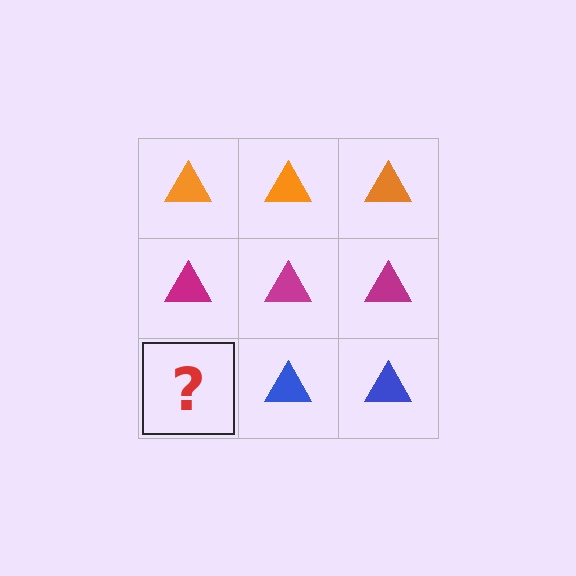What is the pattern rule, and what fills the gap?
The rule is that each row has a consistent color. The gap should be filled with a blue triangle.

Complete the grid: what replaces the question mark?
The question mark should be replaced with a blue triangle.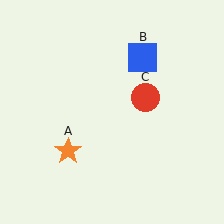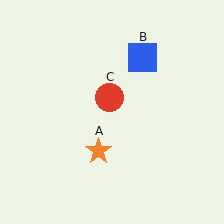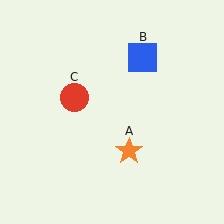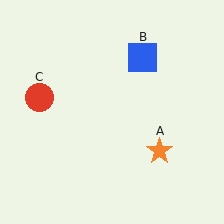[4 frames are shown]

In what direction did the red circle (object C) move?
The red circle (object C) moved left.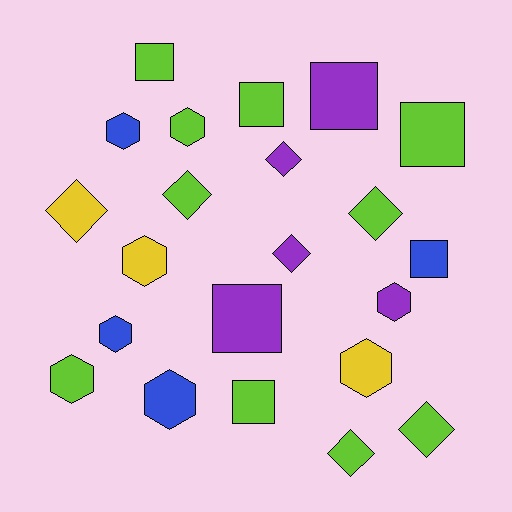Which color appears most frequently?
Lime, with 10 objects.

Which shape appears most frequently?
Hexagon, with 8 objects.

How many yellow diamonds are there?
There is 1 yellow diamond.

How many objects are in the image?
There are 22 objects.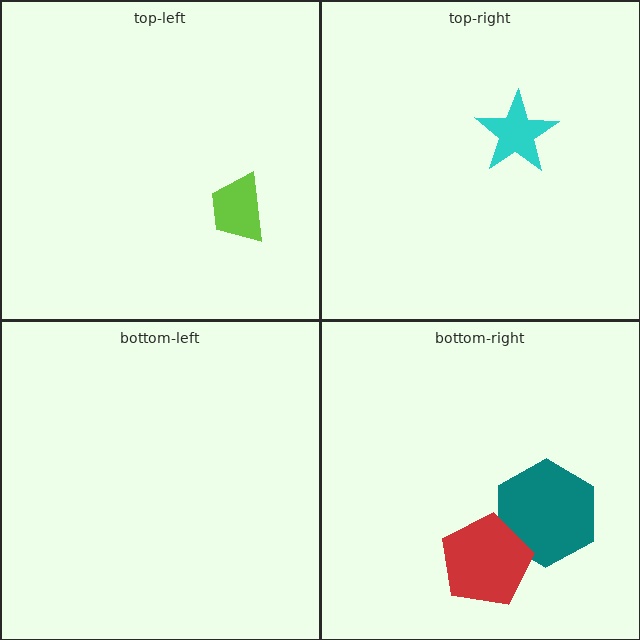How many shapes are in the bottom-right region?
2.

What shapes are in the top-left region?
The lime trapezoid.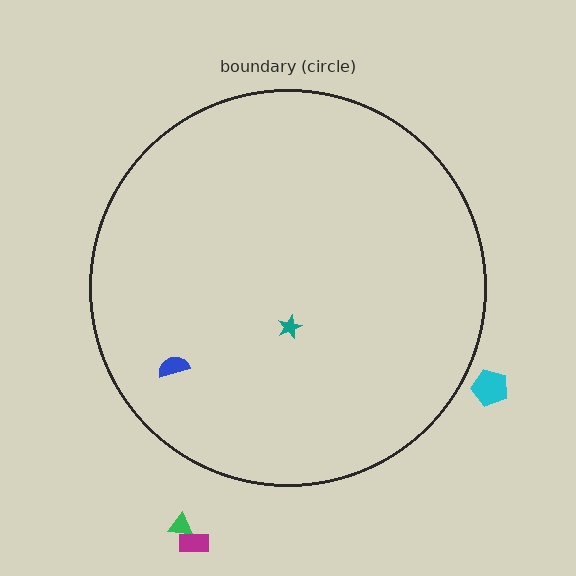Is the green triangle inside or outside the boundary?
Outside.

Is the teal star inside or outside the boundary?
Inside.